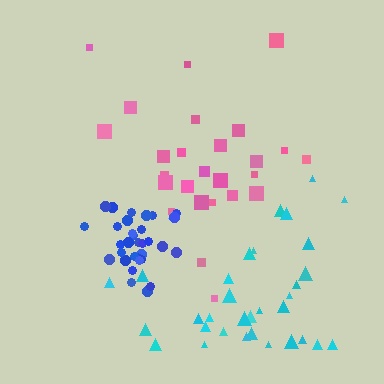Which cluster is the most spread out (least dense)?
Cyan.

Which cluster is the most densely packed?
Blue.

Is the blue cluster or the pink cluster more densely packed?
Blue.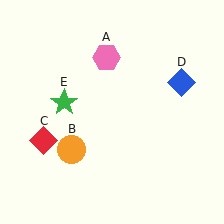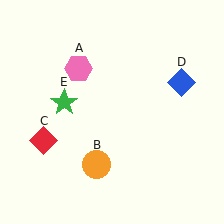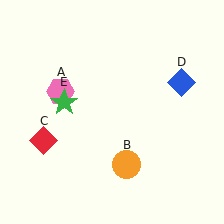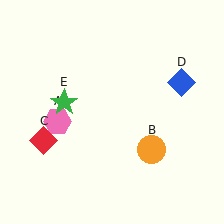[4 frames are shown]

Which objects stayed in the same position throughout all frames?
Red diamond (object C) and blue diamond (object D) and green star (object E) remained stationary.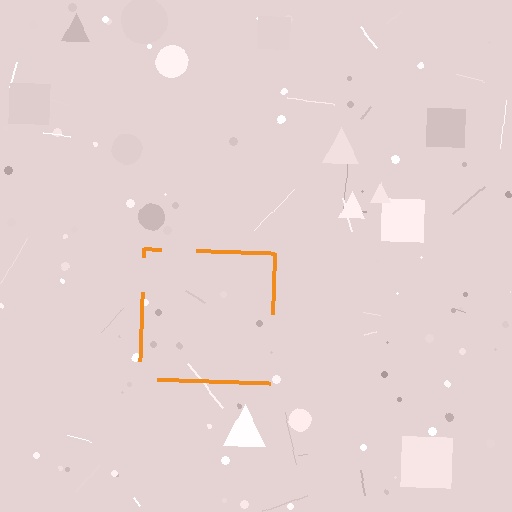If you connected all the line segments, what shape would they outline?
They would outline a square.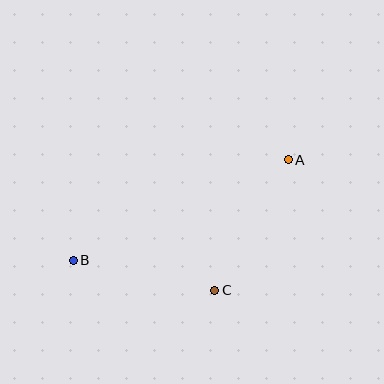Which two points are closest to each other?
Points B and C are closest to each other.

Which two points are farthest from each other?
Points A and B are farthest from each other.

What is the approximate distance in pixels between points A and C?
The distance between A and C is approximately 150 pixels.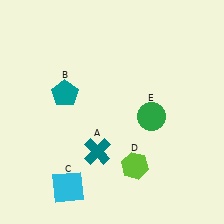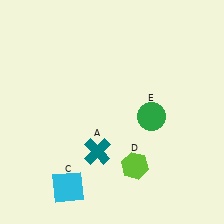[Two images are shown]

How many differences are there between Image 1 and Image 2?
There is 1 difference between the two images.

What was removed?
The teal pentagon (B) was removed in Image 2.